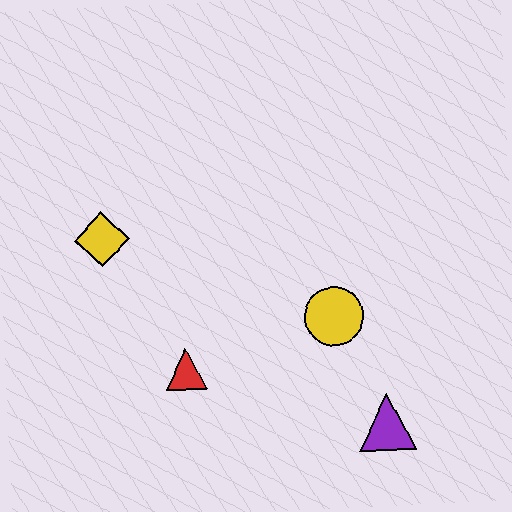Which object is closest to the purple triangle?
The yellow circle is closest to the purple triangle.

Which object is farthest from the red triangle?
The purple triangle is farthest from the red triangle.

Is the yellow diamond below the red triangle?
No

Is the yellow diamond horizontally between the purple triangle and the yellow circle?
No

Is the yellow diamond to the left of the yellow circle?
Yes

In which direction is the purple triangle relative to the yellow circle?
The purple triangle is below the yellow circle.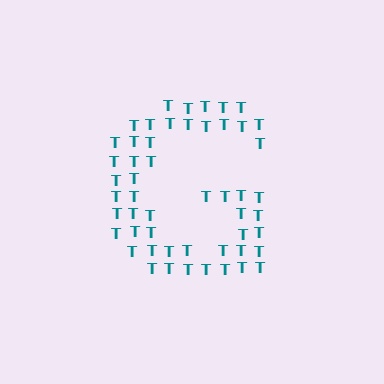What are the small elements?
The small elements are letter T's.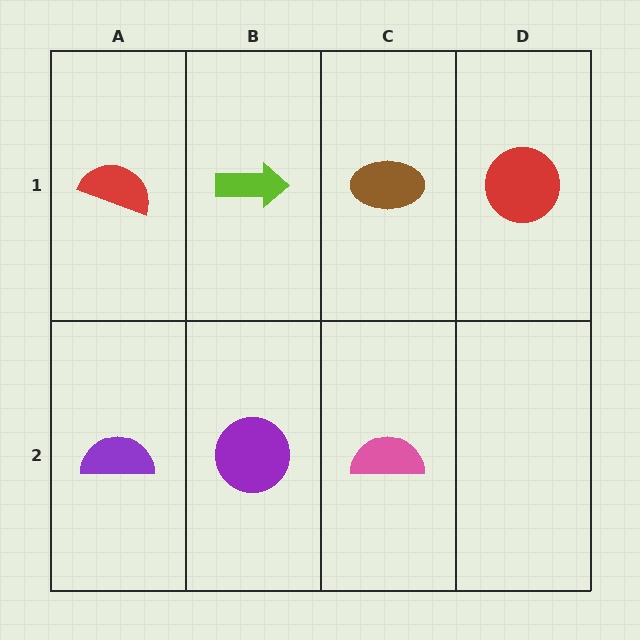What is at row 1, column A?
A red semicircle.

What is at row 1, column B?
A lime arrow.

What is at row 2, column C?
A pink semicircle.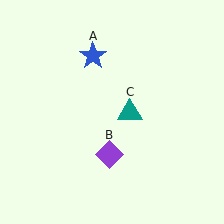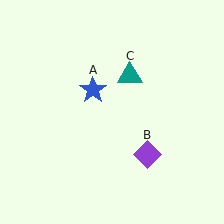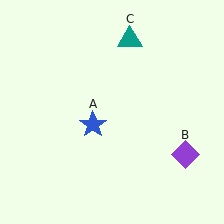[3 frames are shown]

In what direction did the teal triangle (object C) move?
The teal triangle (object C) moved up.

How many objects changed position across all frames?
3 objects changed position: blue star (object A), purple diamond (object B), teal triangle (object C).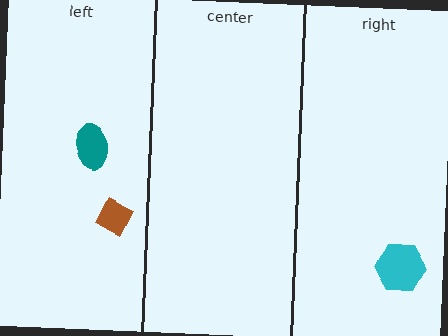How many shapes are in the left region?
2.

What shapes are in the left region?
The teal ellipse, the brown diamond.